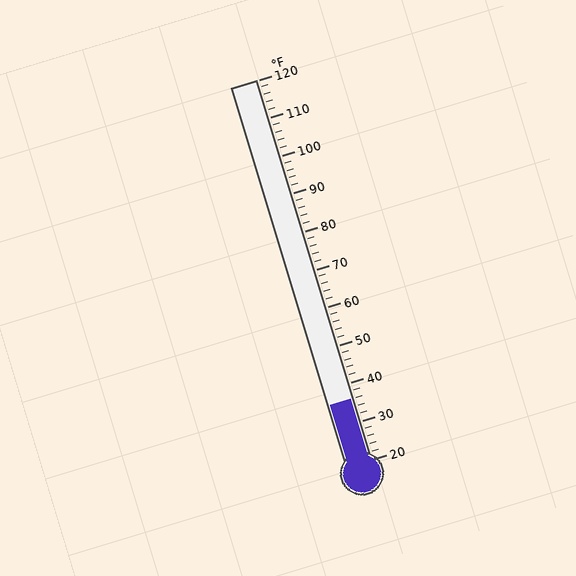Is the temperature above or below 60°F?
The temperature is below 60°F.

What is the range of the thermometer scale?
The thermometer scale ranges from 20°F to 120°F.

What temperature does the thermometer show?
The thermometer shows approximately 36°F.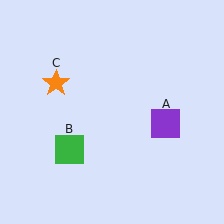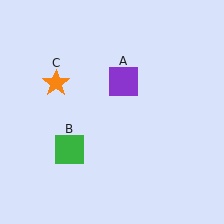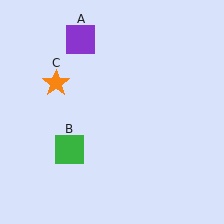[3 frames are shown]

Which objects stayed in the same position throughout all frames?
Green square (object B) and orange star (object C) remained stationary.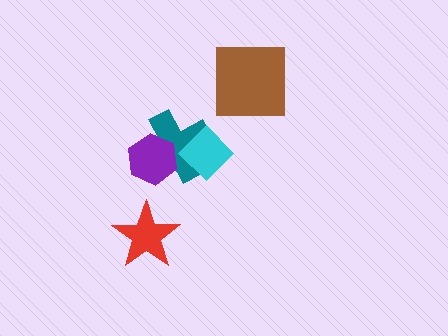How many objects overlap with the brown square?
0 objects overlap with the brown square.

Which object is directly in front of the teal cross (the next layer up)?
The purple hexagon is directly in front of the teal cross.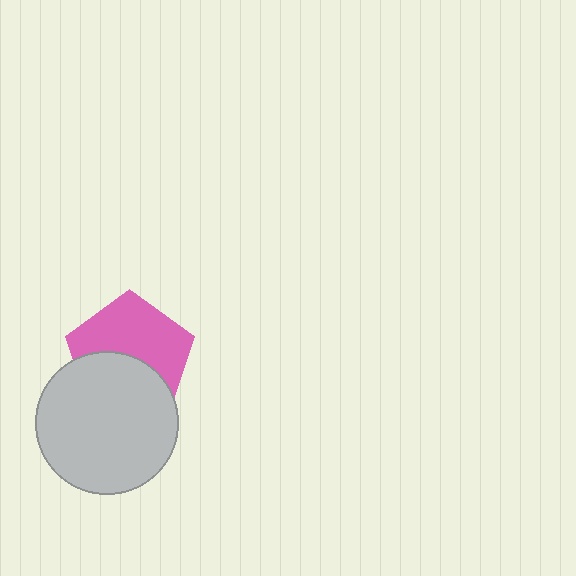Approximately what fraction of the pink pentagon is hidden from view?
Roughly 43% of the pink pentagon is hidden behind the light gray circle.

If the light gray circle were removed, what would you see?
You would see the complete pink pentagon.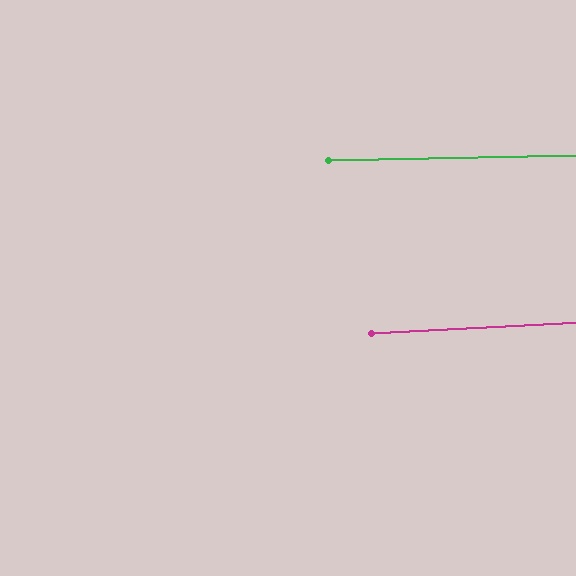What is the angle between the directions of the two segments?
Approximately 2 degrees.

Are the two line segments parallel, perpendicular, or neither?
Parallel — their directions differ by only 1.6°.